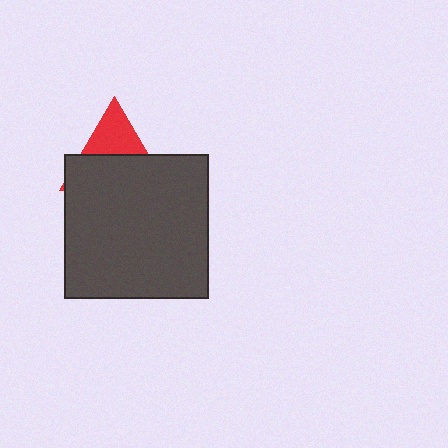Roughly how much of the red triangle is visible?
A small part of it is visible (roughly 37%).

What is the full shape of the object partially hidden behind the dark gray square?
The partially hidden object is a red triangle.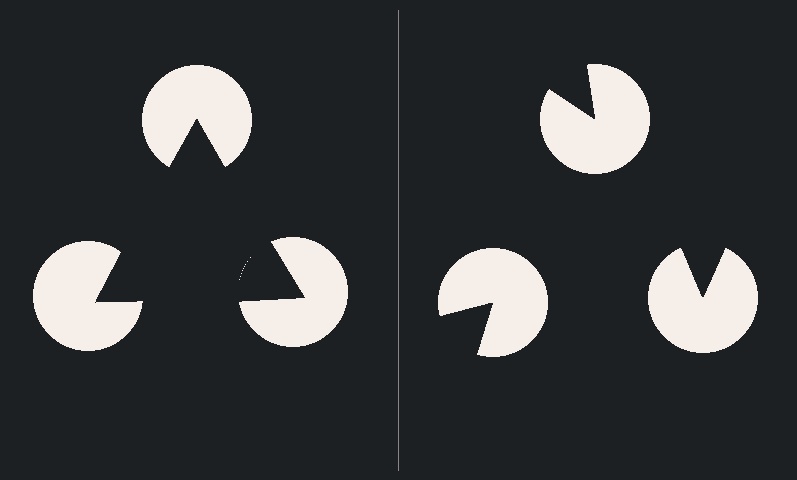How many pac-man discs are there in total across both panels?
6 — 3 on each side.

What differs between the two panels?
The pac-man discs are positioned identically on both sides; only the wedge orientations differ. On the left they align to a triangle; on the right they are misaligned.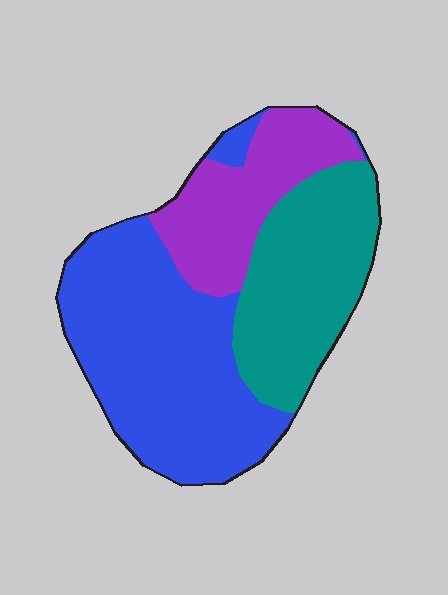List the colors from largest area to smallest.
From largest to smallest: blue, teal, purple.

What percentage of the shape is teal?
Teal takes up about one third (1/3) of the shape.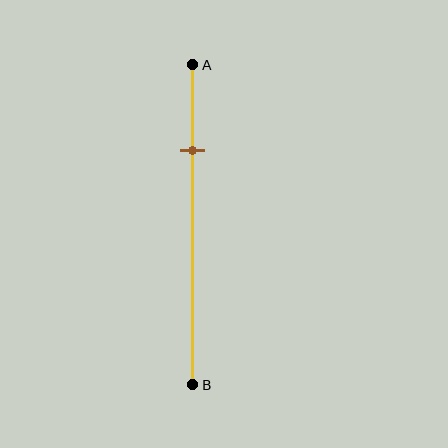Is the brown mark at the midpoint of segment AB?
No, the mark is at about 25% from A, not at the 50% midpoint.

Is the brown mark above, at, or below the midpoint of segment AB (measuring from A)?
The brown mark is above the midpoint of segment AB.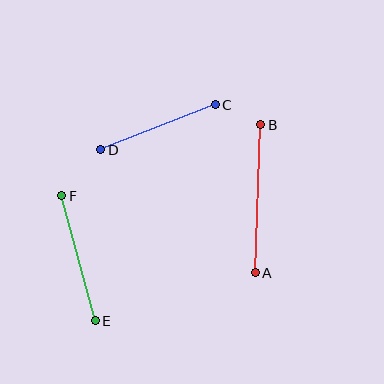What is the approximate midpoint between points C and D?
The midpoint is at approximately (158, 127) pixels.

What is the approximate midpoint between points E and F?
The midpoint is at approximately (78, 258) pixels.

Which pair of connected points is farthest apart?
Points A and B are farthest apart.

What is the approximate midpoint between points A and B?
The midpoint is at approximately (258, 199) pixels.